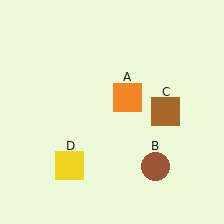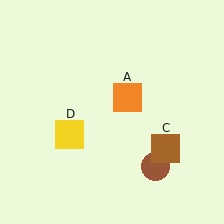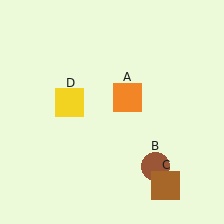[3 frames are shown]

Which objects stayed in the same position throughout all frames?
Orange square (object A) and brown circle (object B) remained stationary.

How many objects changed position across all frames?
2 objects changed position: brown square (object C), yellow square (object D).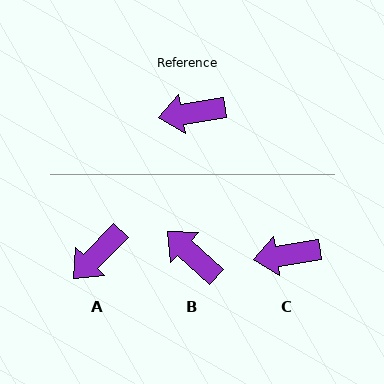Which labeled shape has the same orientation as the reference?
C.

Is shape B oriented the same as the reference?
No, it is off by about 52 degrees.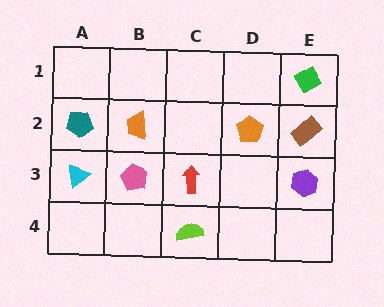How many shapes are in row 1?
1 shape.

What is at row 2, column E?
A brown rectangle.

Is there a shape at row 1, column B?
No, that cell is empty.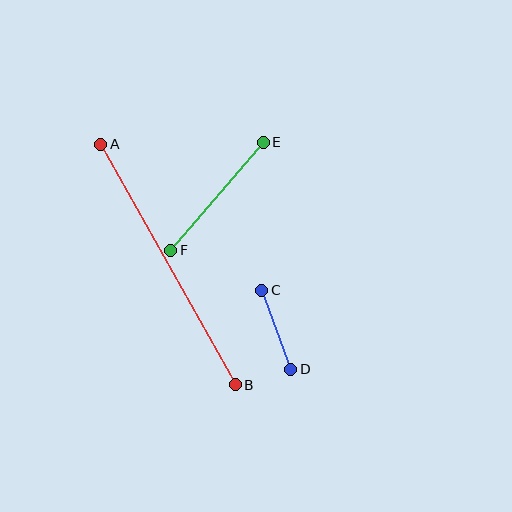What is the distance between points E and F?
The distance is approximately 142 pixels.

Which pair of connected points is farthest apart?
Points A and B are farthest apart.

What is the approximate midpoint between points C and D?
The midpoint is at approximately (276, 330) pixels.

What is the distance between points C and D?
The distance is approximately 84 pixels.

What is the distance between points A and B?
The distance is approximately 275 pixels.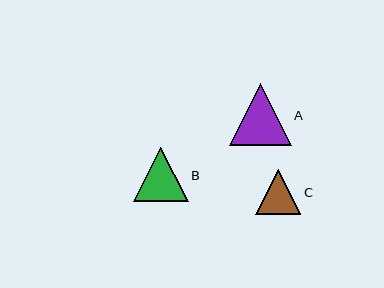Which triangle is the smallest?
Triangle C is the smallest with a size of approximately 45 pixels.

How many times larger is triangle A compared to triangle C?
Triangle A is approximately 1.4 times the size of triangle C.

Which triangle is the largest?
Triangle A is the largest with a size of approximately 62 pixels.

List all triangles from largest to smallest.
From largest to smallest: A, B, C.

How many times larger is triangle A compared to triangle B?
Triangle A is approximately 1.1 times the size of triangle B.